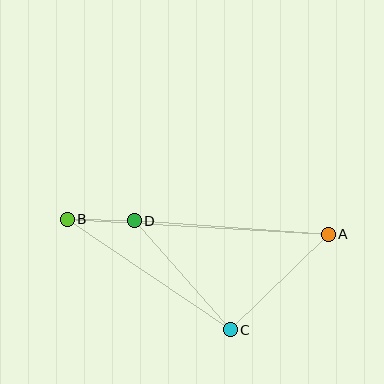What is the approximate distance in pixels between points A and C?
The distance between A and C is approximately 137 pixels.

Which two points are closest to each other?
Points B and D are closest to each other.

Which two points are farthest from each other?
Points A and B are farthest from each other.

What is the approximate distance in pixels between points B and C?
The distance between B and C is approximately 197 pixels.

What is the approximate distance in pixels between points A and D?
The distance between A and D is approximately 195 pixels.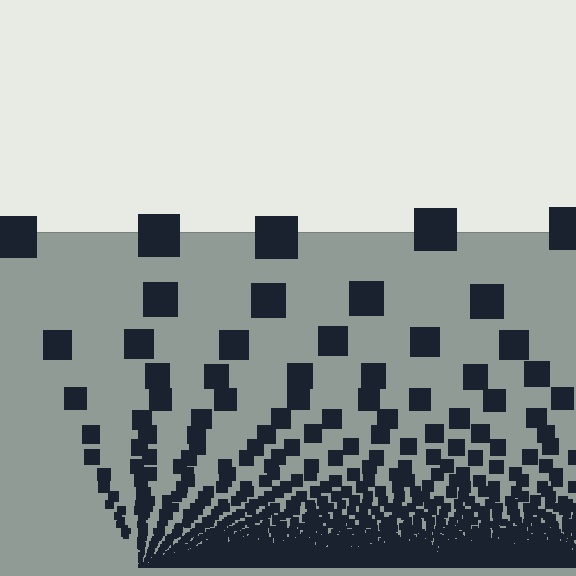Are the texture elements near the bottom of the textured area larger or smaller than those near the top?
Smaller. The gradient is inverted — elements near the bottom are smaller and denser.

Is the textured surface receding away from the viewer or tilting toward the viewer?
The surface appears to tilt toward the viewer. Texture elements get larger and sparser toward the top.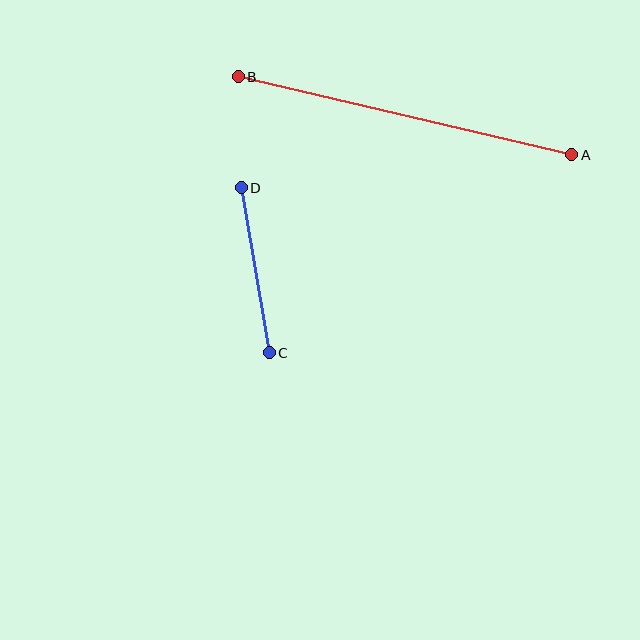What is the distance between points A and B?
The distance is approximately 343 pixels.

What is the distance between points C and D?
The distance is approximately 168 pixels.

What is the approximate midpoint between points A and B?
The midpoint is at approximately (405, 116) pixels.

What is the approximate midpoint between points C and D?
The midpoint is at approximately (255, 270) pixels.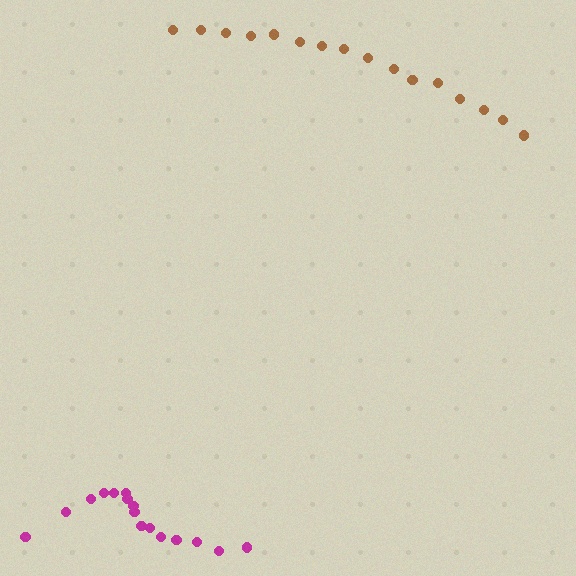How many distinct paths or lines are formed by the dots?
There are 2 distinct paths.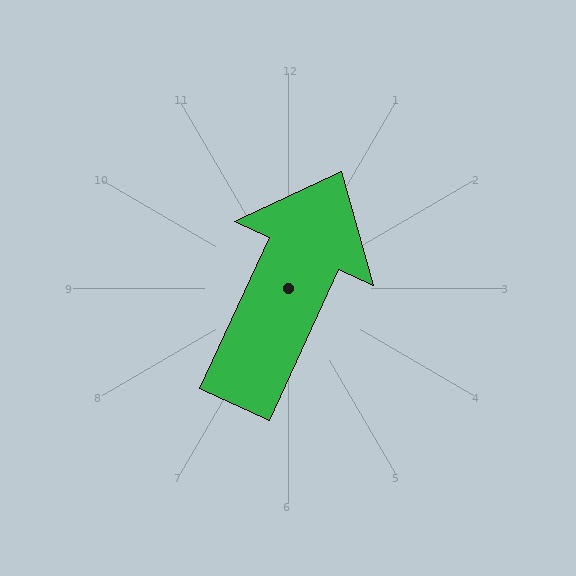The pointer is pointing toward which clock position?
Roughly 1 o'clock.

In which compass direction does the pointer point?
Northeast.